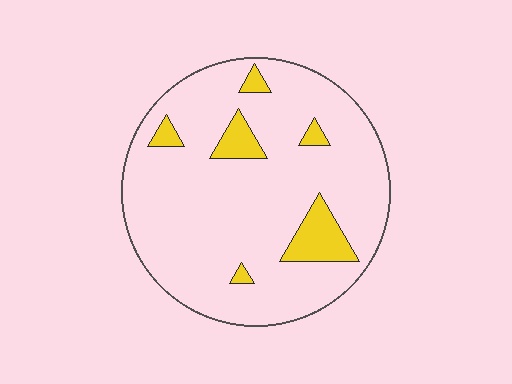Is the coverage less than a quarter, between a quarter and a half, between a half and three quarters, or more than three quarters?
Less than a quarter.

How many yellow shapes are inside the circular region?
6.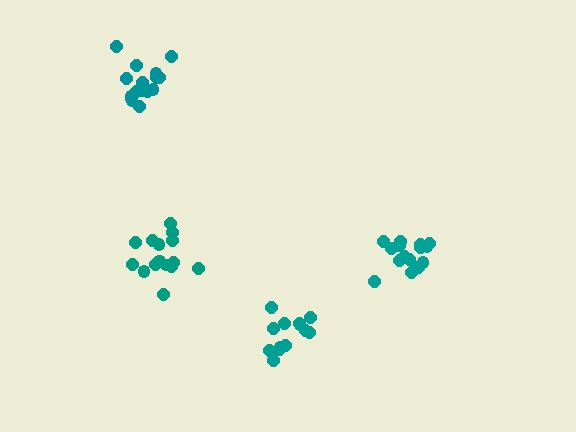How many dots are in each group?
Group 1: 15 dots, Group 2: 15 dots, Group 3: 16 dots, Group 4: 13 dots (59 total).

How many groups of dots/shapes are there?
There are 4 groups.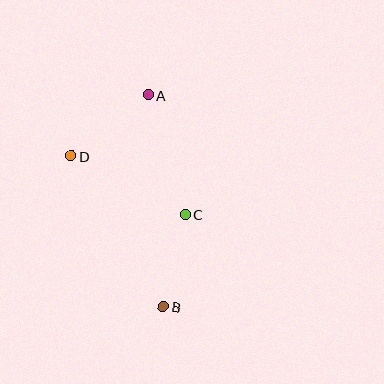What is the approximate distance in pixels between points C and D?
The distance between C and D is approximately 128 pixels.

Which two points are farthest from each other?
Points A and B are farthest from each other.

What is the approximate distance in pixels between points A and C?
The distance between A and C is approximately 125 pixels.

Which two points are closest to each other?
Points B and C are closest to each other.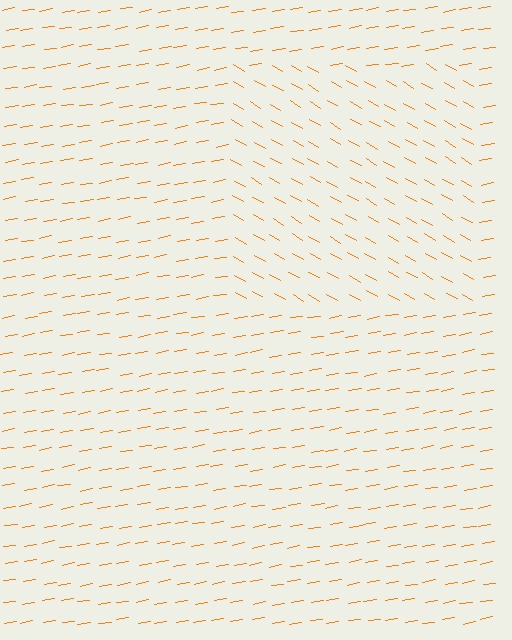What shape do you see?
I see a rectangle.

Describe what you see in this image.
The image is filled with small orange line segments. A rectangle region in the image has lines oriented differently from the surrounding lines, creating a visible texture boundary.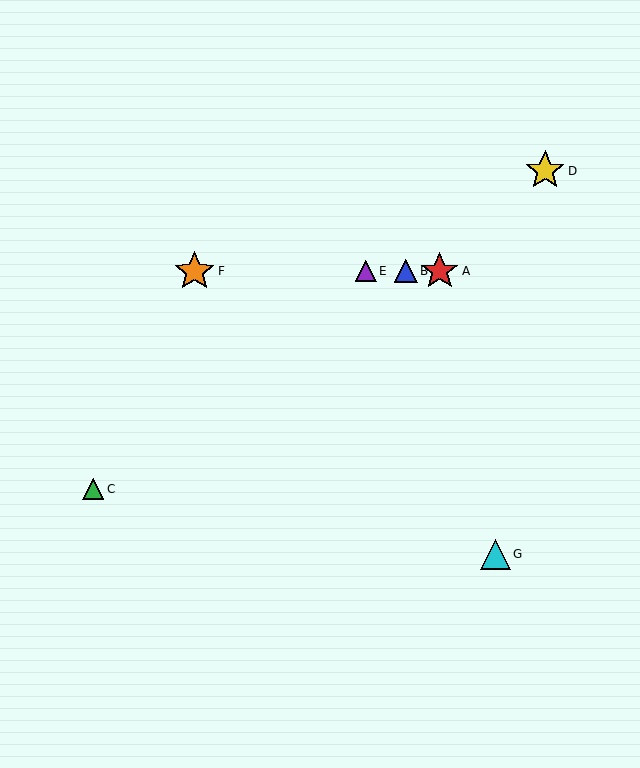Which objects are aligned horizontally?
Objects A, B, E, F are aligned horizontally.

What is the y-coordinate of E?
Object E is at y≈271.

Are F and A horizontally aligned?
Yes, both are at y≈271.